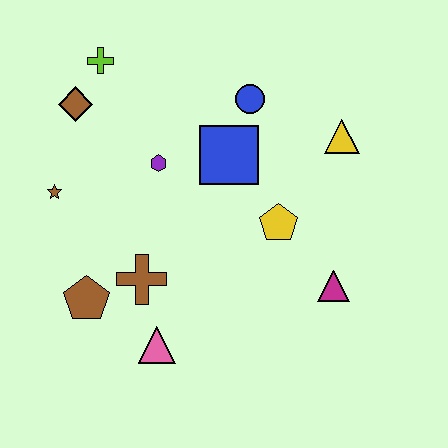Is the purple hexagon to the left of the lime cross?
No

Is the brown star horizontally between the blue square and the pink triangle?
No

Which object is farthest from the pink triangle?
The lime cross is farthest from the pink triangle.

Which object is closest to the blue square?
The blue circle is closest to the blue square.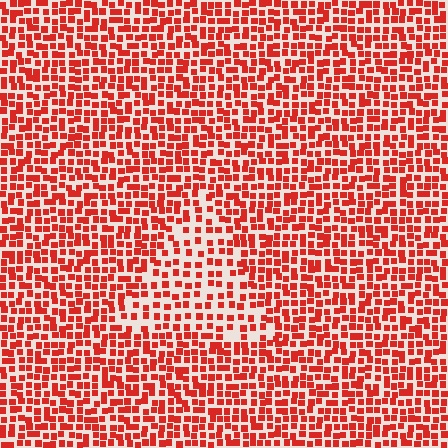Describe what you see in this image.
The image contains small red elements arranged at two different densities. A triangle-shaped region is visible where the elements are less densely packed than the surrounding area.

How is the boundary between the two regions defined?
The boundary is defined by a change in element density (approximately 1.7x ratio). All elements are the same color, size, and shape.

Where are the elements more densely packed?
The elements are more densely packed outside the triangle boundary.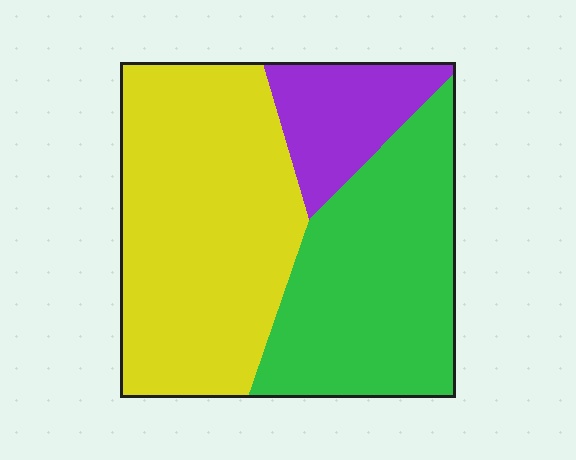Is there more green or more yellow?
Yellow.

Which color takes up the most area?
Yellow, at roughly 50%.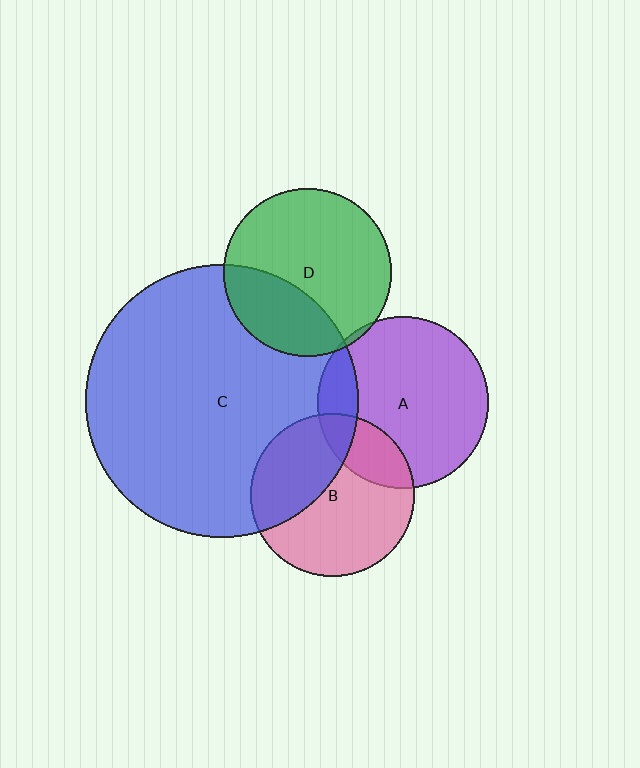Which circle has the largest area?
Circle C (blue).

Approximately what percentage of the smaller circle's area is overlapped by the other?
Approximately 15%.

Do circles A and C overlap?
Yes.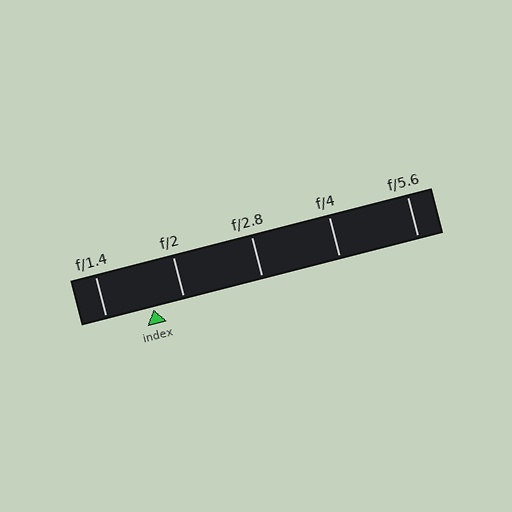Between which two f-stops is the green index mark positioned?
The index mark is between f/1.4 and f/2.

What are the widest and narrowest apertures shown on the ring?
The widest aperture shown is f/1.4 and the narrowest is f/5.6.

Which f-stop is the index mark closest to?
The index mark is closest to f/2.